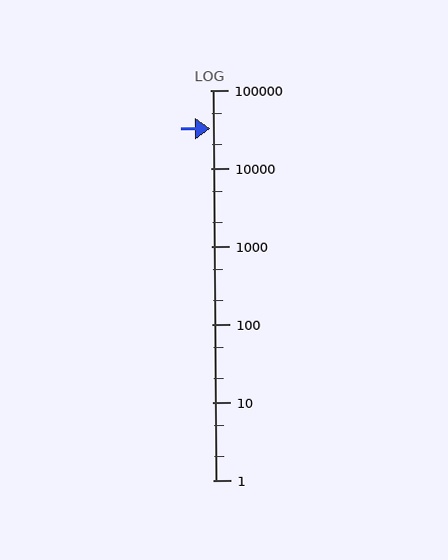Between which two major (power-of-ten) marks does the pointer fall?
The pointer is between 10000 and 100000.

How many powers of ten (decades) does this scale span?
The scale spans 5 decades, from 1 to 100000.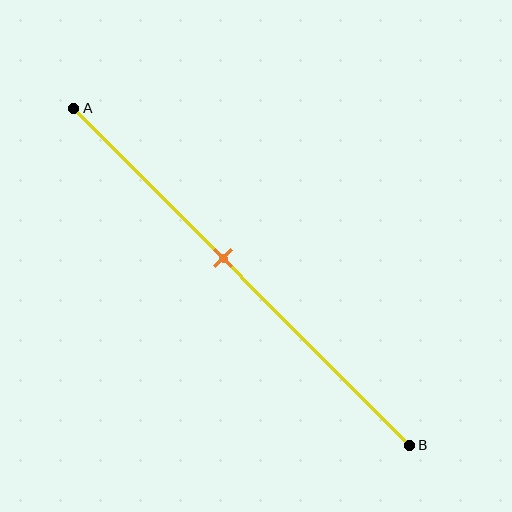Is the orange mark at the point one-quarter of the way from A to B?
No, the mark is at about 45% from A, not at the 25% one-quarter point.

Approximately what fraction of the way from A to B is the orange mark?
The orange mark is approximately 45% of the way from A to B.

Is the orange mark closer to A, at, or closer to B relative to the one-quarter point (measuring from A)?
The orange mark is closer to point B than the one-quarter point of segment AB.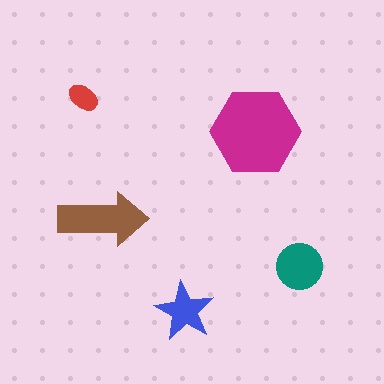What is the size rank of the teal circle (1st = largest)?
3rd.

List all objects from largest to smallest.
The magenta hexagon, the brown arrow, the teal circle, the blue star, the red ellipse.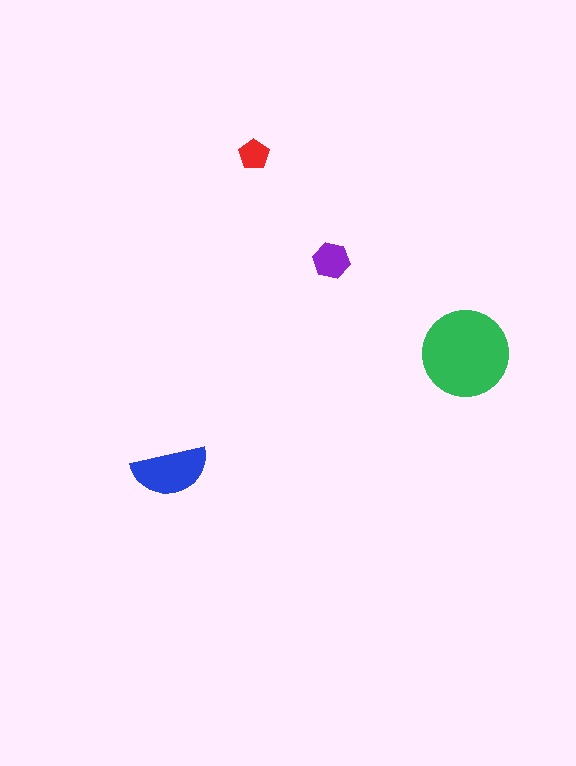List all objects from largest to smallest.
The green circle, the blue semicircle, the purple hexagon, the red pentagon.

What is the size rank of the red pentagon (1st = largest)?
4th.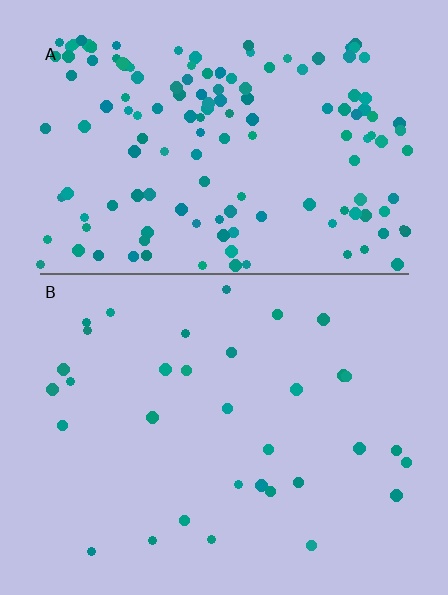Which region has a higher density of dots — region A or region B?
A (the top).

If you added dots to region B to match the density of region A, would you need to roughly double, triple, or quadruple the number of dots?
Approximately quadruple.